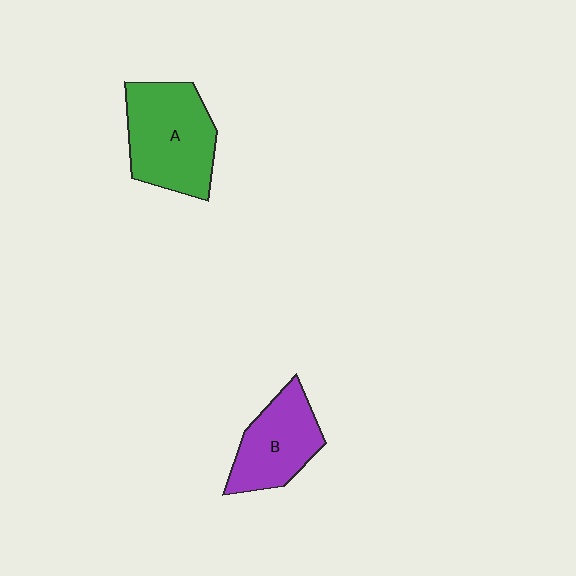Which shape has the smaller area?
Shape B (purple).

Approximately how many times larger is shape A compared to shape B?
Approximately 1.3 times.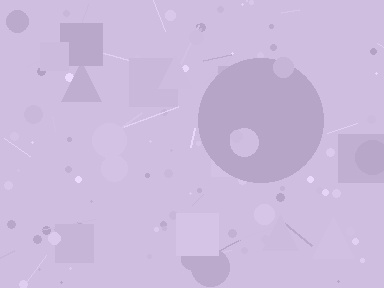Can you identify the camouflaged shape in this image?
The camouflaged shape is a circle.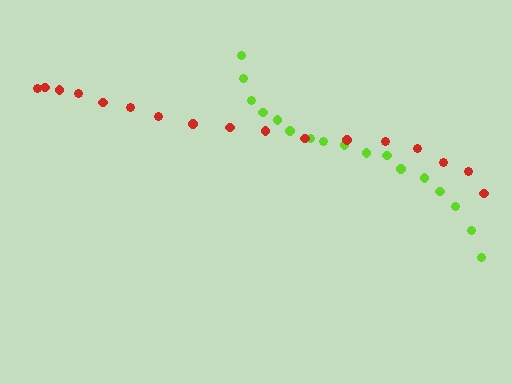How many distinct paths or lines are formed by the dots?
There are 2 distinct paths.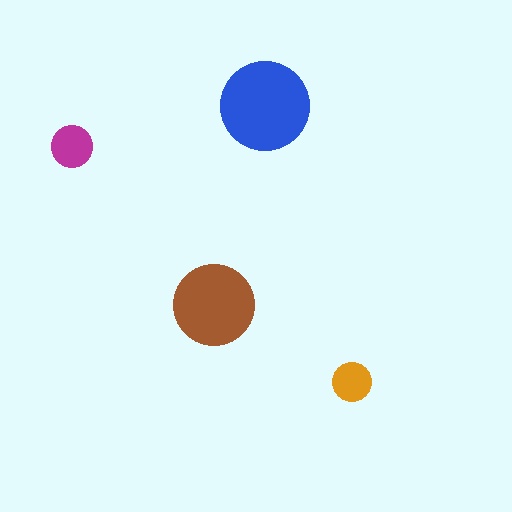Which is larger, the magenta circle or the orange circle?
The magenta one.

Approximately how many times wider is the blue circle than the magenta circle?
About 2 times wider.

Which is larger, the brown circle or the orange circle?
The brown one.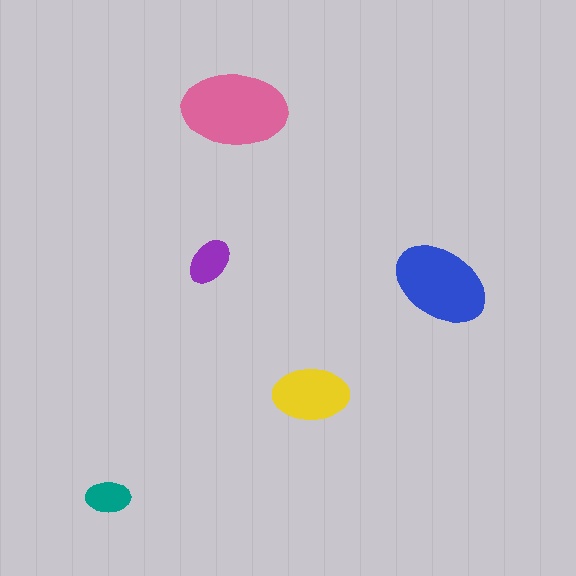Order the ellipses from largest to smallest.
the pink one, the blue one, the yellow one, the purple one, the teal one.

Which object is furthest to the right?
The blue ellipse is rightmost.